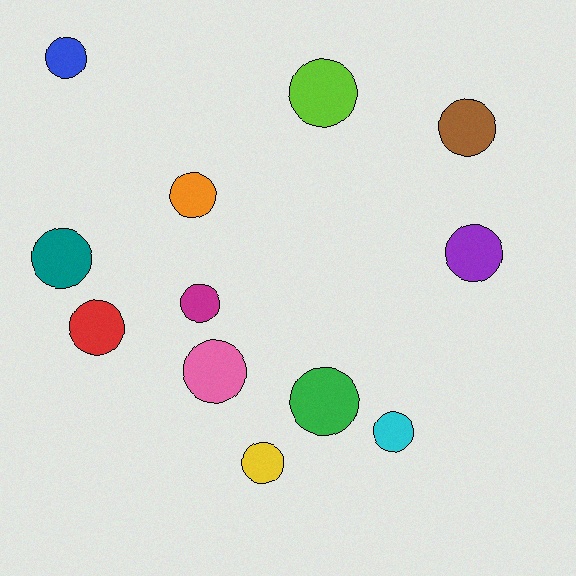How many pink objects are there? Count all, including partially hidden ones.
There is 1 pink object.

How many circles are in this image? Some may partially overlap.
There are 12 circles.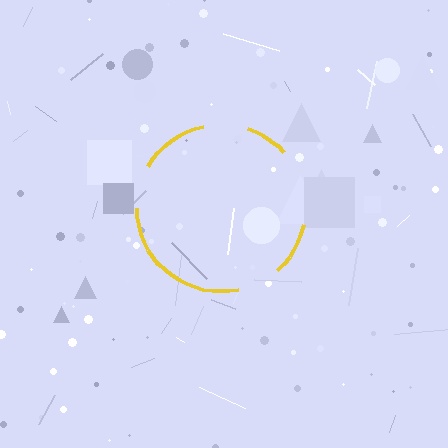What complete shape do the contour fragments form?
The contour fragments form a circle.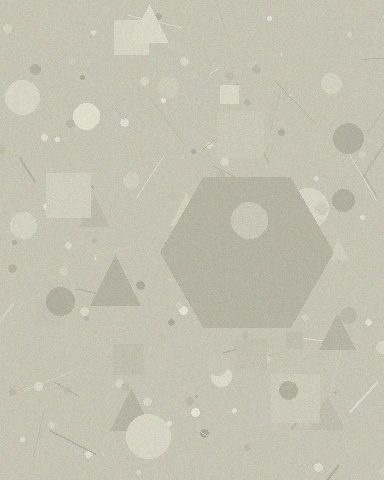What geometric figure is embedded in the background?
A hexagon is embedded in the background.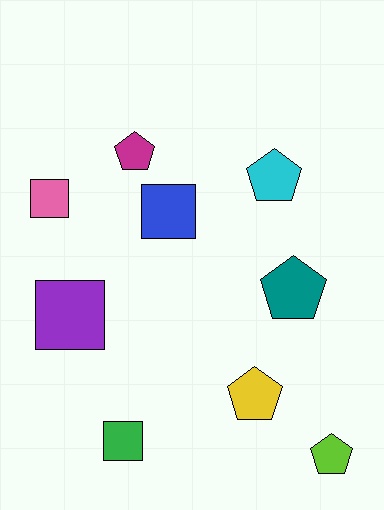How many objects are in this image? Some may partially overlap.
There are 9 objects.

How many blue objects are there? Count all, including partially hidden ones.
There is 1 blue object.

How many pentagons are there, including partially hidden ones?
There are 5 pentagons.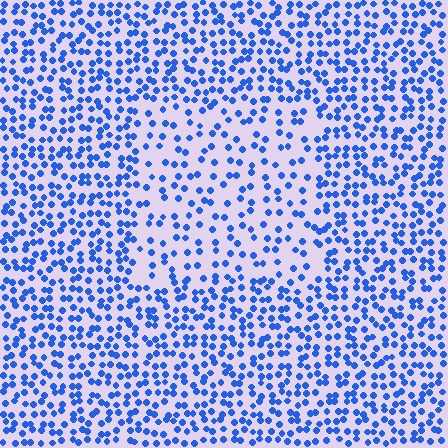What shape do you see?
I see a rectangle.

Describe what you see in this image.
The image contains small blue elements arranged at two different densities. A rectangle-shaped region is visible where the elements are less densely packed than the surrounding area.